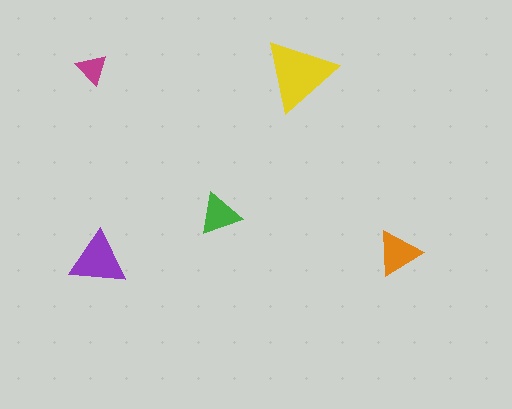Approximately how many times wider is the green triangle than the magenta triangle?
About 1.5 times wider.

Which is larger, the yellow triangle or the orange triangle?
The yellow one.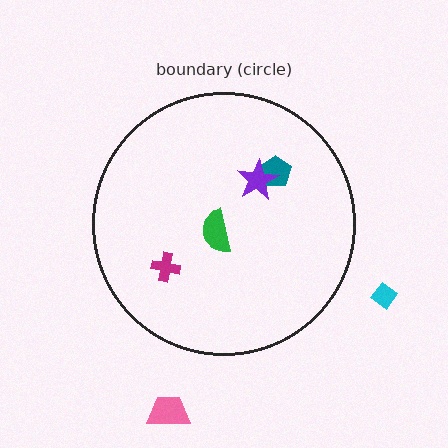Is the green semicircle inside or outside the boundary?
Inside.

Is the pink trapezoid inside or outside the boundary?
Outside.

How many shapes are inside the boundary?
4 inside, 2 outside.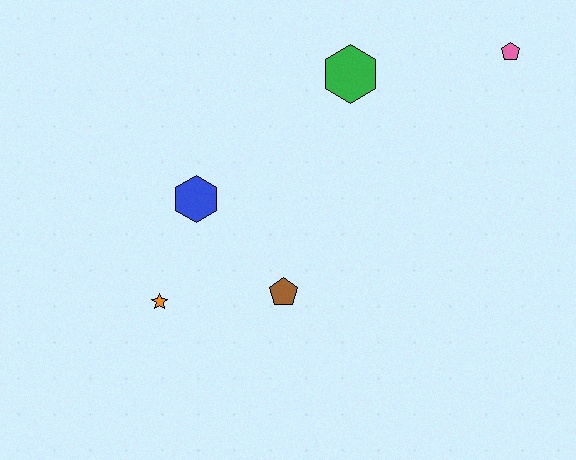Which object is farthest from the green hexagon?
The orange star is farthest from the green hexagon.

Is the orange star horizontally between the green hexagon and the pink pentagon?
No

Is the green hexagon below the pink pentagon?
Yes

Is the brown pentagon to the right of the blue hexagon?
Yes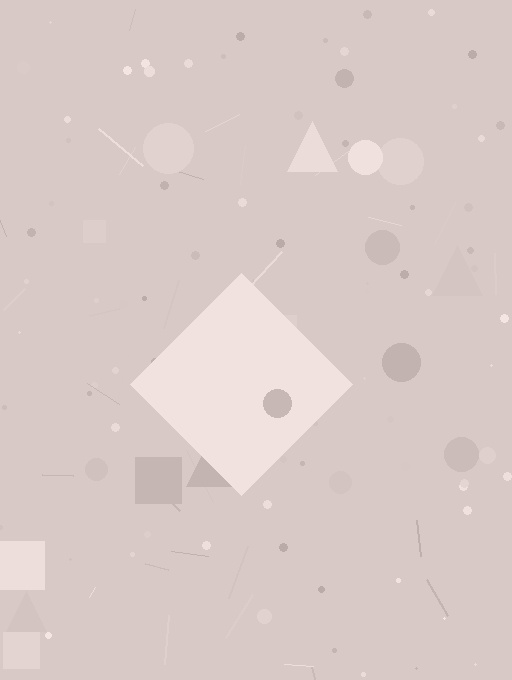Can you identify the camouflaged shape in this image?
The camouflaged shape is a diamond.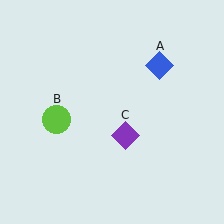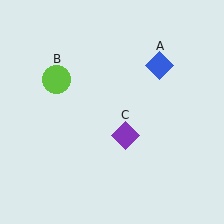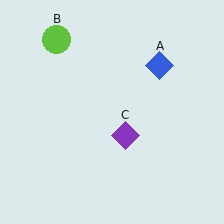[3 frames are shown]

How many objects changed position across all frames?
1 object changed position: lime circle (object B).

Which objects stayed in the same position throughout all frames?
Blue diamond (object A) and purple diamond (object C) remained stationary.